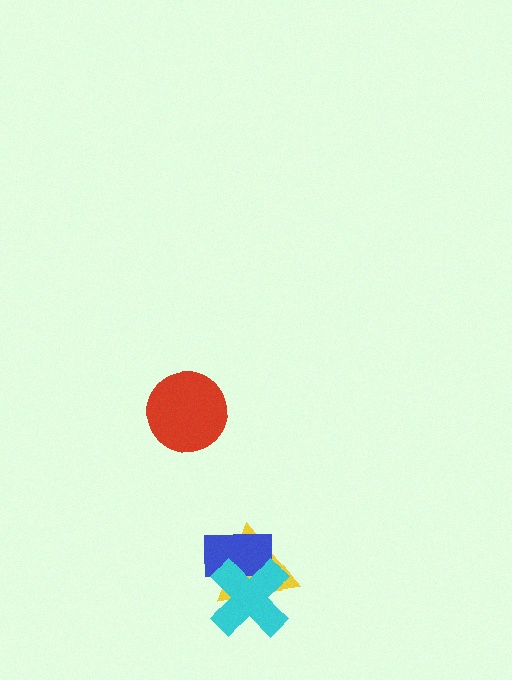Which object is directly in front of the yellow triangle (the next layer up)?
The blue rectangle is directly in front of the yellow triangle.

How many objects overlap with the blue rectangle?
2 objects overlap with the blue rectangle.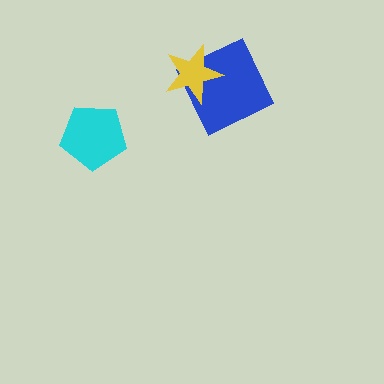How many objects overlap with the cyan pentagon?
0 objects overlap with the cyan pentagon.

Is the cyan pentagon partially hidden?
No, no other shape covers it.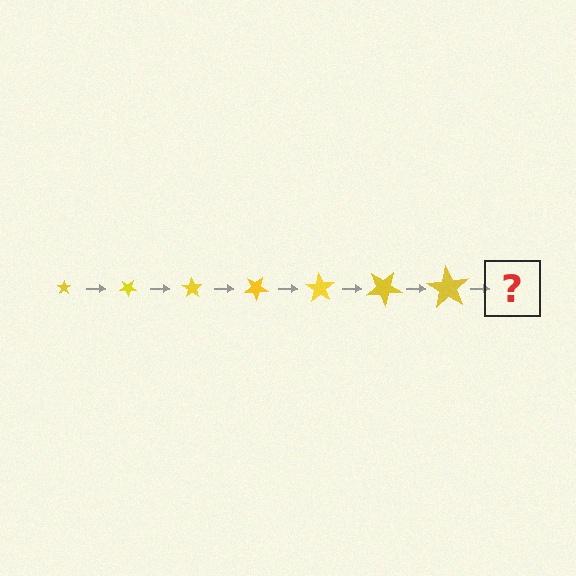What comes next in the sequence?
The next element should be a star, larger than the previous one and rotated 245 degrees from the start.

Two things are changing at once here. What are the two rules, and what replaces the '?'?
The two rules are that the star grows larger each step and it rotates 35 degrees each step. The '?' should be a star, larger than the previous one and rotated 245 degrees from the start.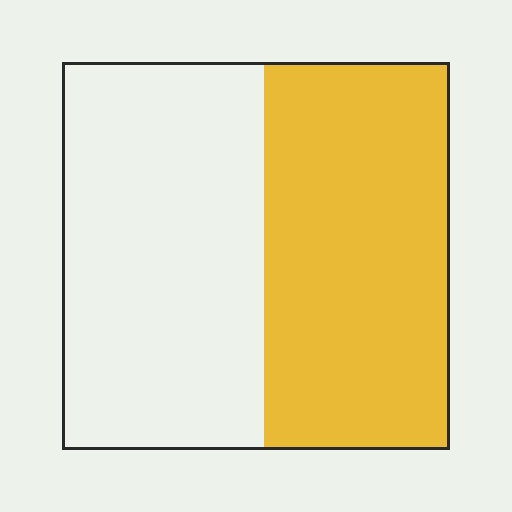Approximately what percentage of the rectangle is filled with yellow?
Approximately 50%.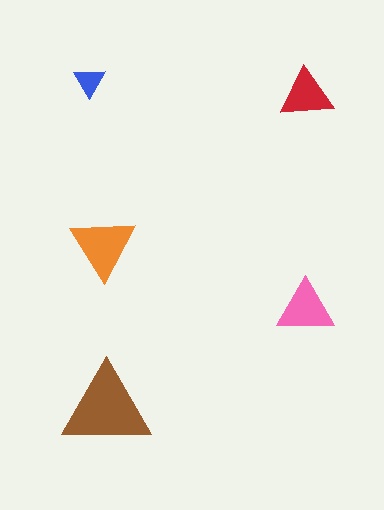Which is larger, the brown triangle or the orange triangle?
The brown one.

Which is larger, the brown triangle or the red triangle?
The brown one.